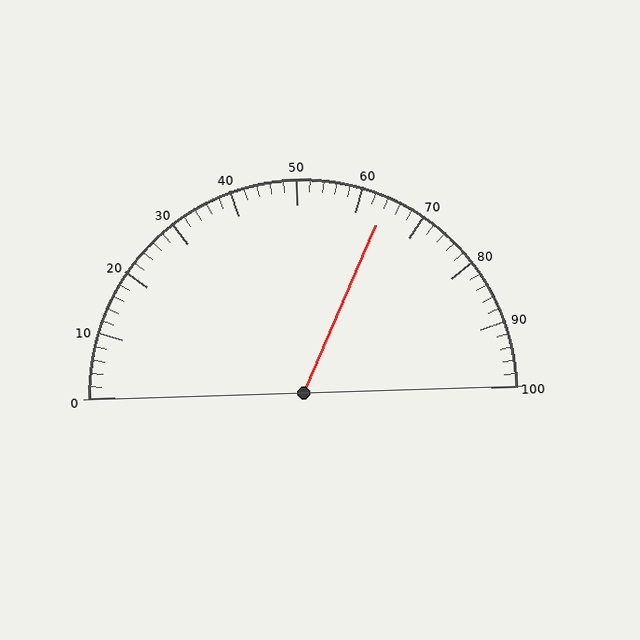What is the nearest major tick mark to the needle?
The nearest major tick mark is 60.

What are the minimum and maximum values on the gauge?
The gauge ranges from 0 to 100.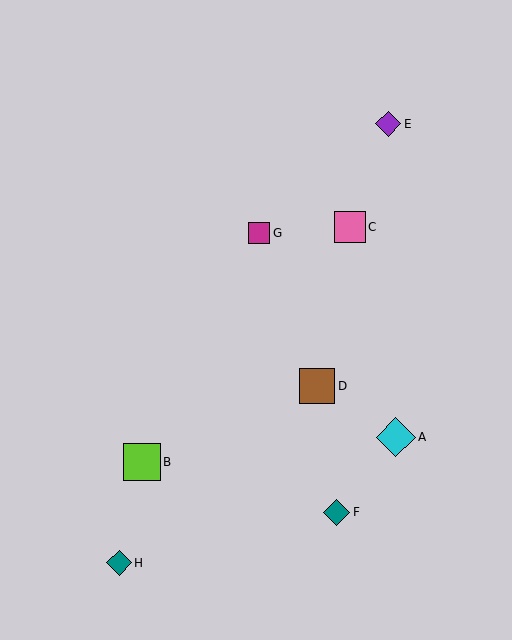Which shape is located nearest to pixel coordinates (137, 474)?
The lime square (labeled B) at (142, 462) is nearest to that location.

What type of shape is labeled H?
Shape H is a teal diamond.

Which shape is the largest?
The cyan diamond (labeled A) is the largest.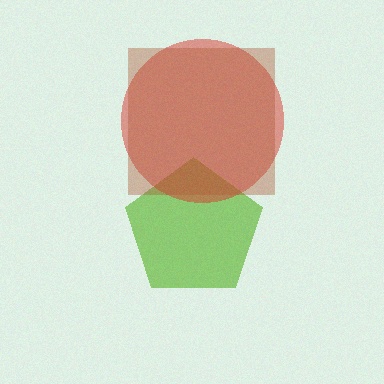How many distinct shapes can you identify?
There are 3 distinct shapes: a lime pentagon, a red circle, a brown square.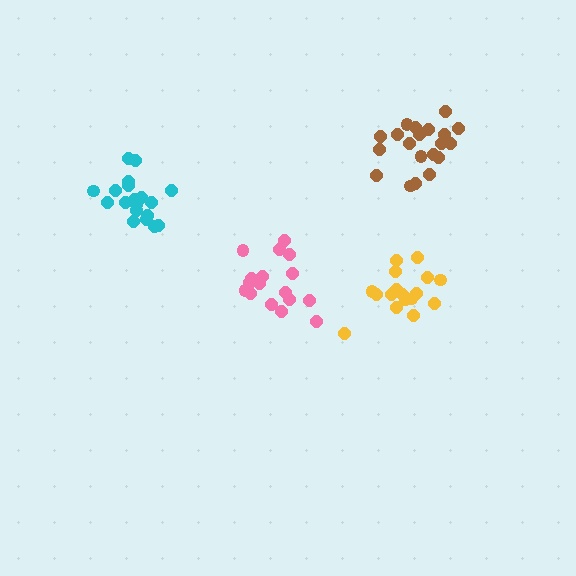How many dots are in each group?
Group 1: 20 dots, Group 2: 19 dots, Group 3: 18 dots, Group 4: 17 dots (74 total).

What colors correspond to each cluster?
The clusters are colored: brown, cyan, pink, yellow.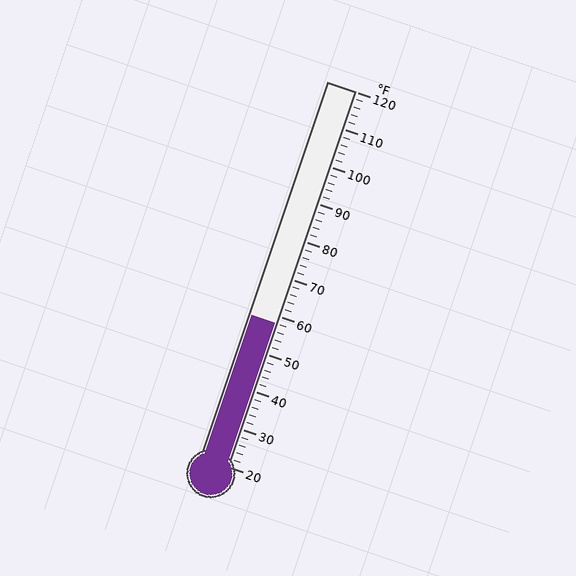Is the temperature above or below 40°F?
The temperature is above 40°F.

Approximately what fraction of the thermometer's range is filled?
The thermometer is filled to approximately 40% of its range.